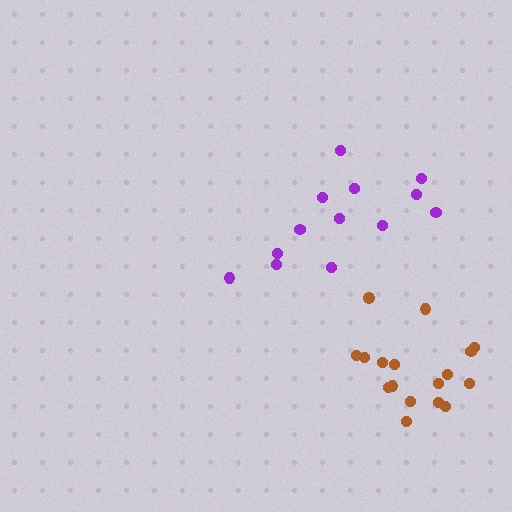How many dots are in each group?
Group 1: 17 dots, Group 2: 13 dots (30 total).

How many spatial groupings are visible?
There are 2 spatial groupings.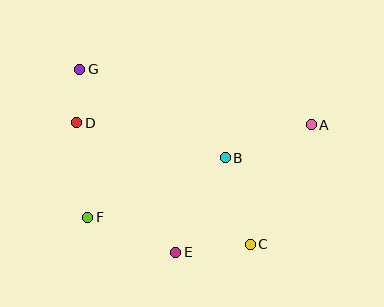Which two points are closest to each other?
Points D and G are closest to each other.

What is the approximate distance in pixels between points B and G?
The distance between B and G is approximately 170 pixels.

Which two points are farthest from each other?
Points C and G are farthest from each other.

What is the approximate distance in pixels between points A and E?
The distance between A and E is approximately 186 pixels.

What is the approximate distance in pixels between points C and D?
The distance between C and D is approximately 212 pixels.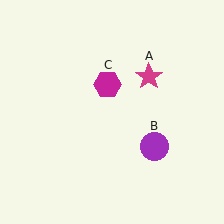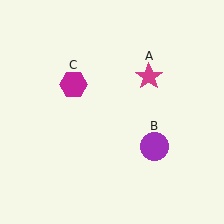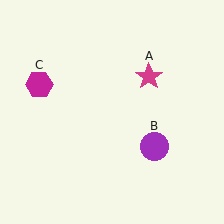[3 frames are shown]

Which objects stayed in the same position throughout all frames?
Magenta star (object A) and purple circle (object B) remained stationary.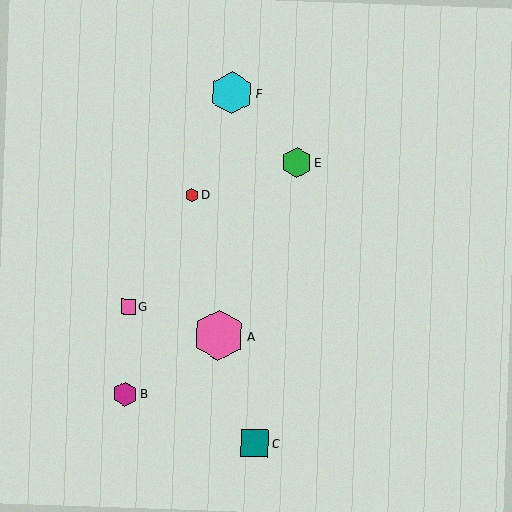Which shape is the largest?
The pink hexagon (labeled A) is the largest.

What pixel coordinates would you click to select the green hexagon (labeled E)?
Click at (296, 163) to select the green hexagon E.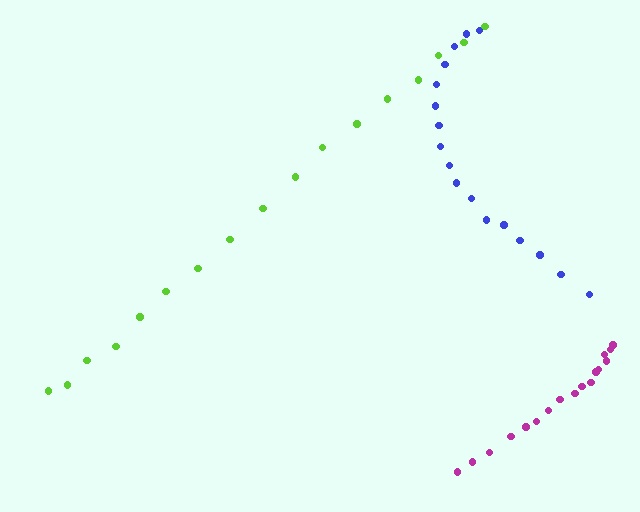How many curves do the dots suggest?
There are 3 distinct paths.